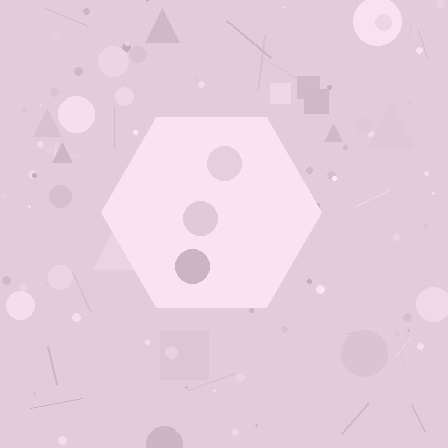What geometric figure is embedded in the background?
A hexagon is embedded in the background.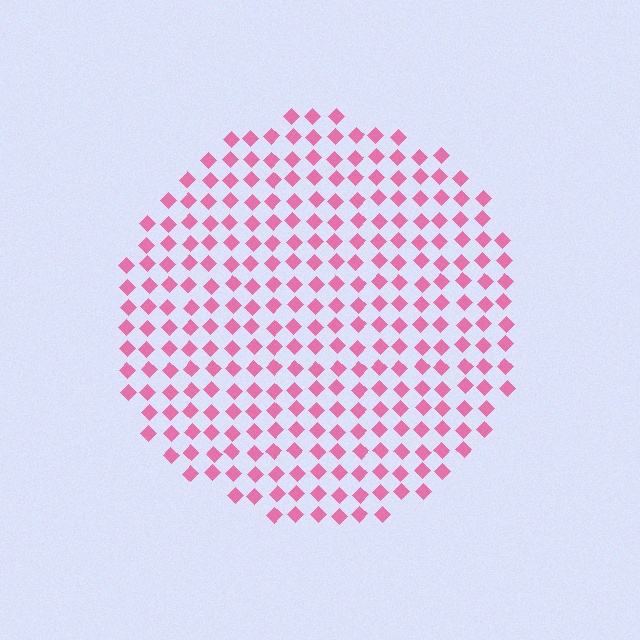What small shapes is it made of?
It is made of small diamonds.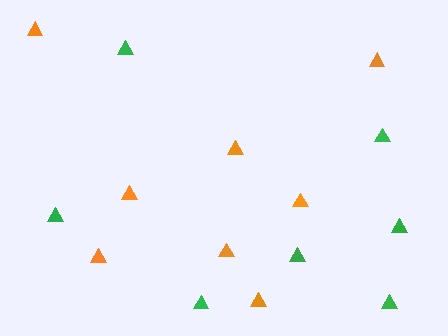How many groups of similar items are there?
There are 2 groups: one group of green triangles (7) and one group of orange triangles (8).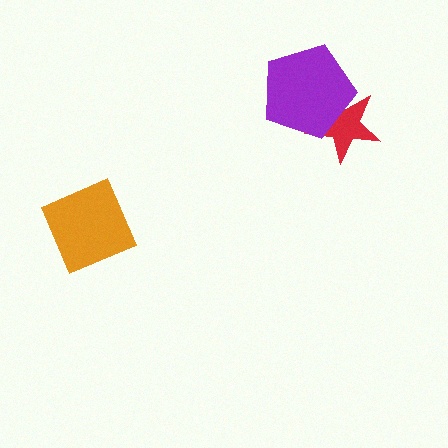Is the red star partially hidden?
Yes, it is partially covered by another shape.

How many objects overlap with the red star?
1 object overlaps with the red star.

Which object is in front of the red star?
The purple pentagon is in front of the red star.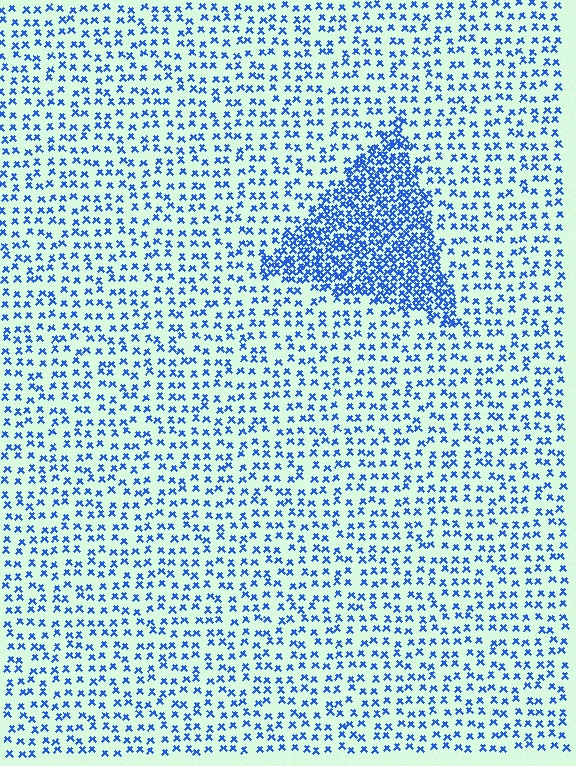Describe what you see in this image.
The image contains small blue elements arranged at two different densities. A triangle-shaped region is visible where the elements are more densely packed than the surrounding area.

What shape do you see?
I see a triangle.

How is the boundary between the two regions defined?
The boundary is defined by a change in element density (approximately 2.6x ratio). All elements are the same color, size, and shape.